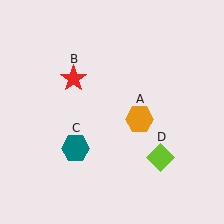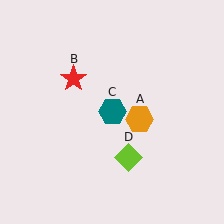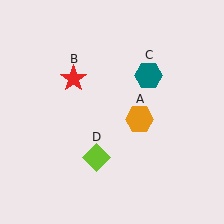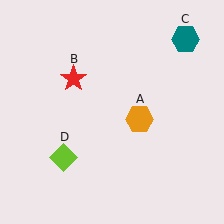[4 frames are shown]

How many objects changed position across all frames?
2 objects changed position: teal hexagon (object C), lime diamond (object D).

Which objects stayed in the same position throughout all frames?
Orange hexagon (object A) and red star (object B) remained stationary.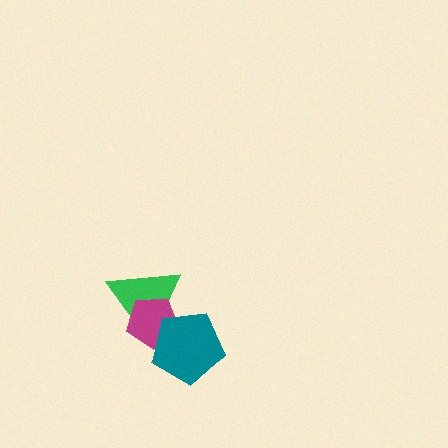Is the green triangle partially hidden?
Yes, it is partially covered by another shape.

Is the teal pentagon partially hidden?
No, no other shape covers it.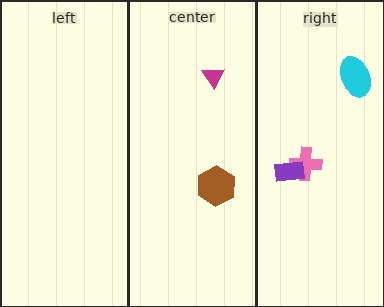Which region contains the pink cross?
The right region.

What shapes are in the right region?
The pink cross, the cyan ellipse, the purple rectangle.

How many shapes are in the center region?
2.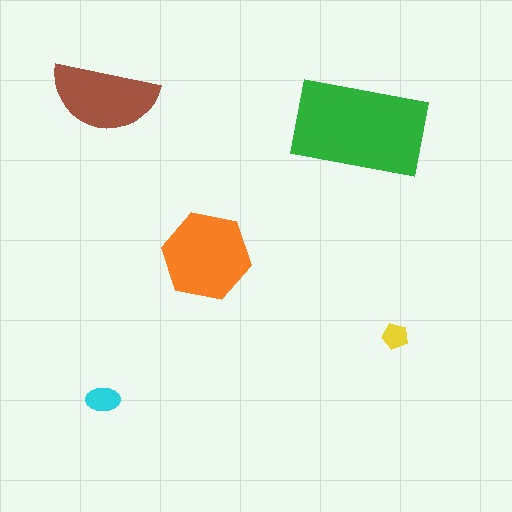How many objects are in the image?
There are 5 objects in the image.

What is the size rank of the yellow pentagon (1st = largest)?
5th.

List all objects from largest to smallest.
The green rectangle, the orange hexagon, the brown semicircle, the cyan ellipse, the yellow pentagon.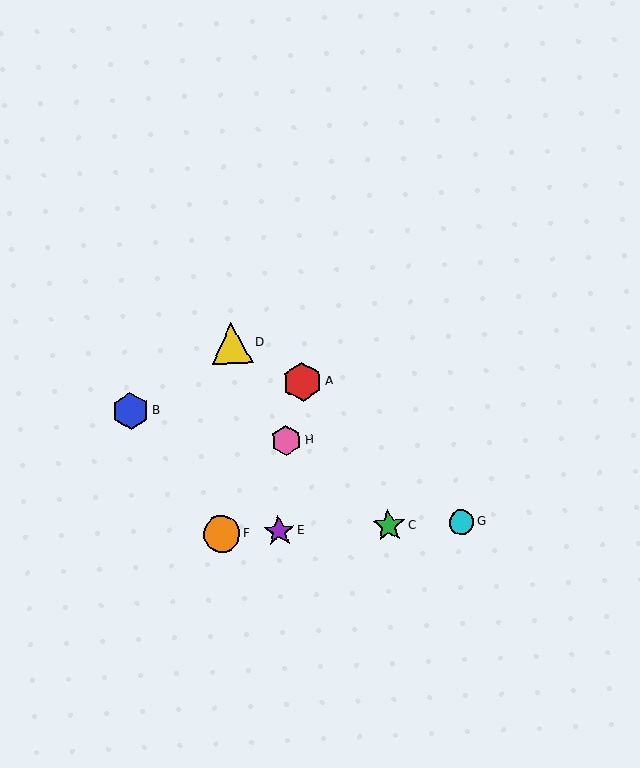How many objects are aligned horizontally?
4 objects (C, E, F, G) are aligned horizontally.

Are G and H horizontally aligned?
No, G is at y≈522 and H is at y≈440.